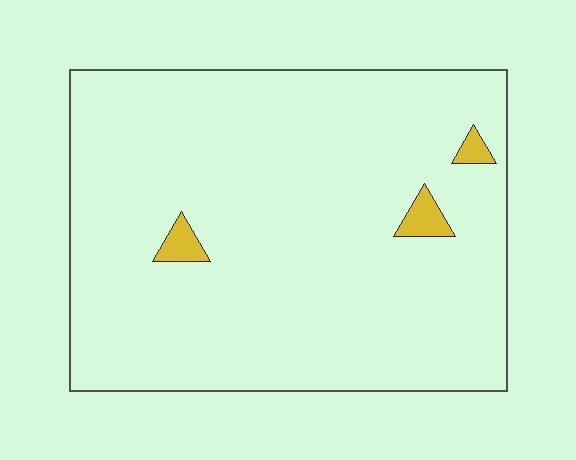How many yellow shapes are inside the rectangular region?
3.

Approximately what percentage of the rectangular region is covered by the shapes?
Approximately 5%.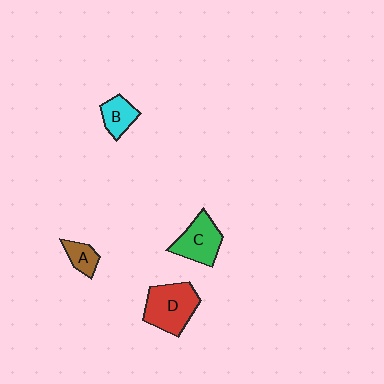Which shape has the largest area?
Shape D (red).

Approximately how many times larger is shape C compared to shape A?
Approximately 2.0 times.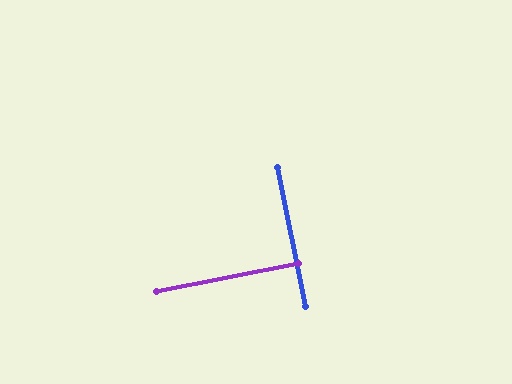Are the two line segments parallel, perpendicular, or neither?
Perpendicular — they meet at approximately 90°.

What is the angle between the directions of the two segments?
Approximately 90 degrees.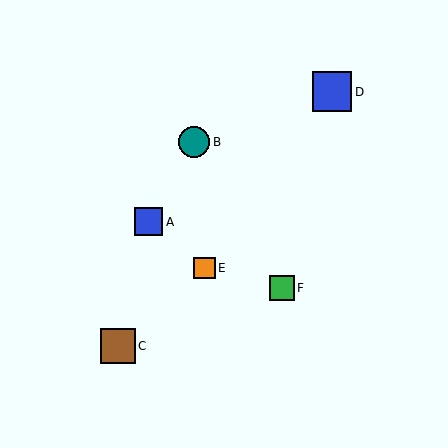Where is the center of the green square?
The center of the green square is at (282, 288).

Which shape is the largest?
The blue square (labeled D) is the largest.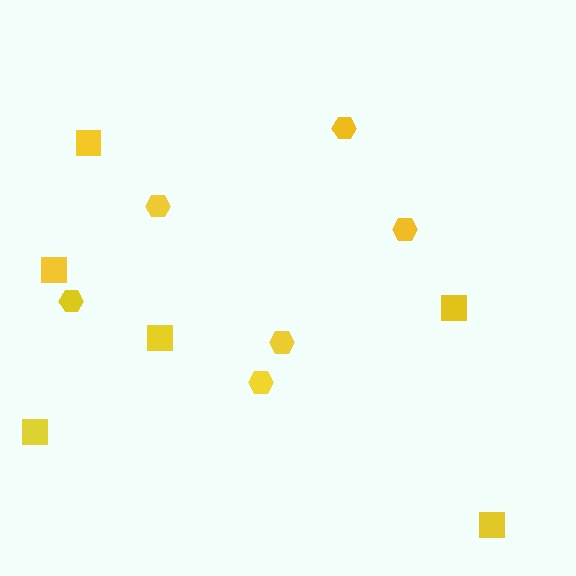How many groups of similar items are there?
There are 2 groups: one group of squares (6) and one group of hexagons (6).